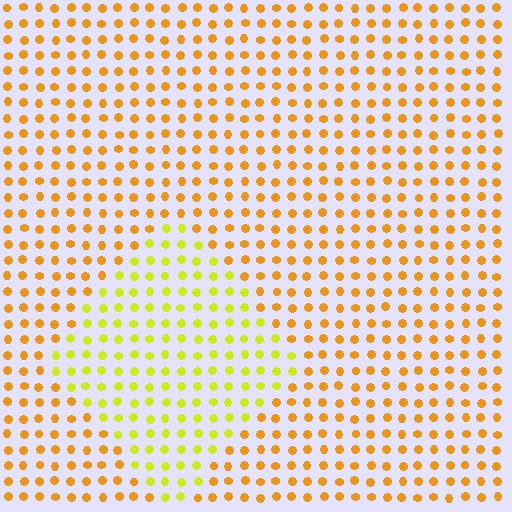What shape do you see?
I see a diamond.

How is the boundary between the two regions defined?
The boundary is defined purely by a slight shift in hue (about 33 degrees). Spacing, size, and orientation are identical on both sides.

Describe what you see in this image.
The image is filled with small orange elements in a uniform arrangement. A diamond-shaped region is visible where the elements are tinted to a slightly different hue, forming a subtle color boundary.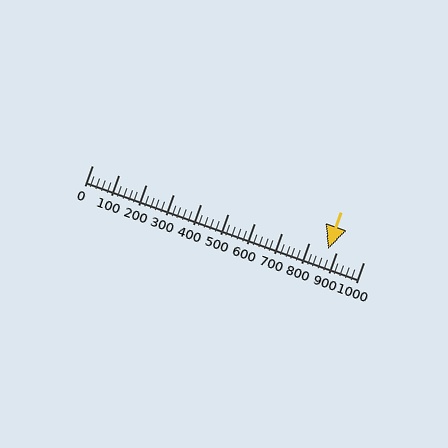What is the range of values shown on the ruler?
The ruler shows values from 0 to 1000.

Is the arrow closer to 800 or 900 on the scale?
The arrow is closer to 900.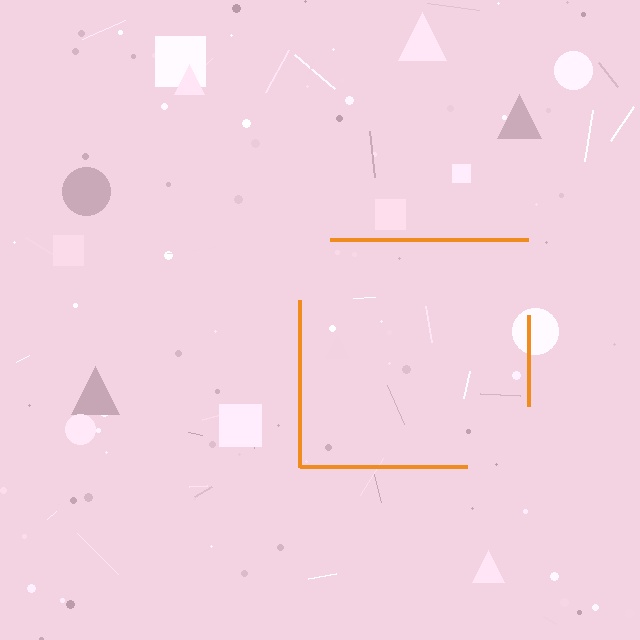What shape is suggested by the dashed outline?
The dashed outline suggests a square.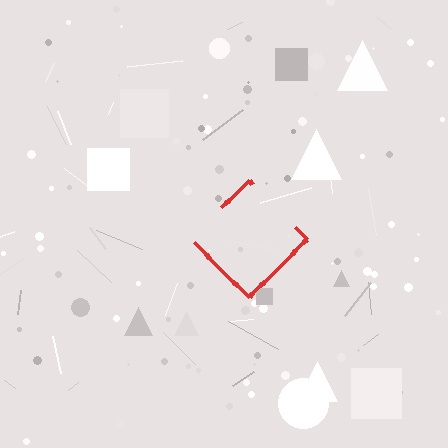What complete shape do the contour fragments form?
The contour fragments form a diamond.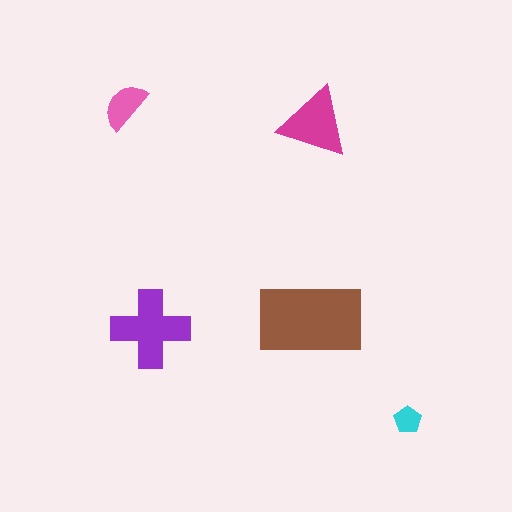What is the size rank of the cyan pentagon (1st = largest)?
5th.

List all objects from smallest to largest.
The cyan pentagon, the pink semicircle, the magenta triangle, the purple cross, the brown rectangle.